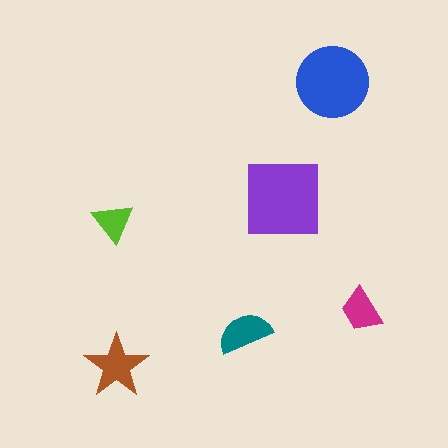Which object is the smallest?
The lime triangle.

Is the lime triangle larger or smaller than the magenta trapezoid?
Smaller.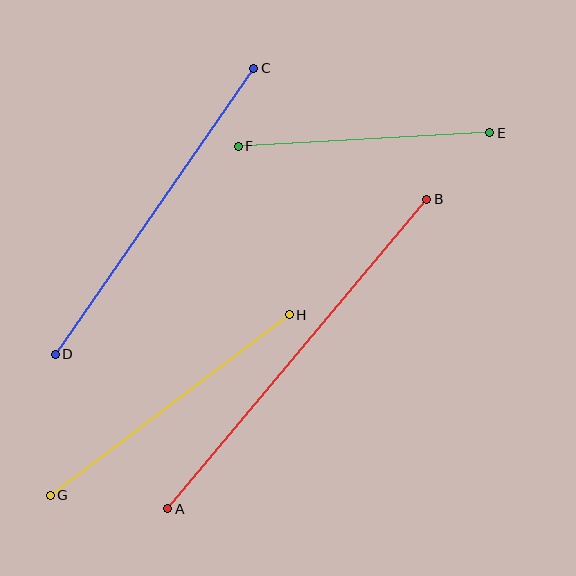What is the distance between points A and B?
The distance is approximately 404 pixels.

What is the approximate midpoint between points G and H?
The midpoint is at approximately (170, 405) pixels.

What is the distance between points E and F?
The distance is approximately 252 pixels.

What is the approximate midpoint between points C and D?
The midpoint is at approximately (155, 211) pixels.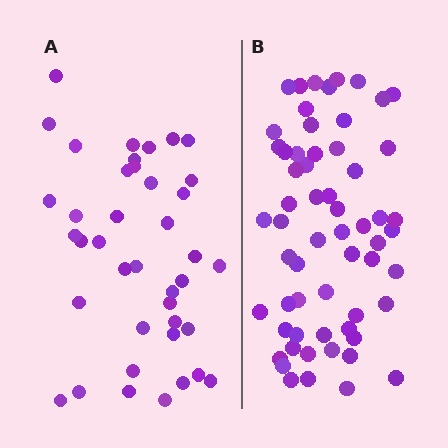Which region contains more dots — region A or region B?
Region B (the right region) has more dots.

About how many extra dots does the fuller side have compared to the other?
Region B has approximately 20 more dots than region A.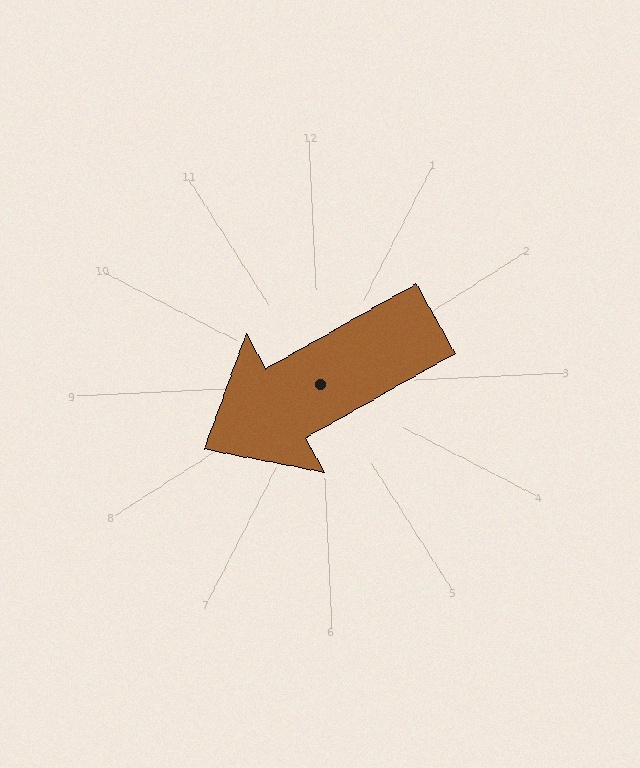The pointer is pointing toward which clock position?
Roughly 8 o'clock.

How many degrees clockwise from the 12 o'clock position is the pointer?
Approximately 243 degrees.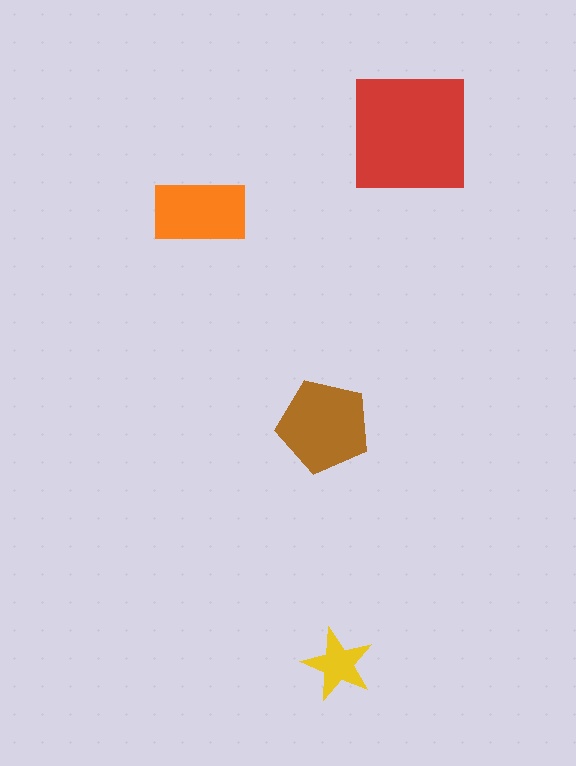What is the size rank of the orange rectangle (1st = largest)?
3rd.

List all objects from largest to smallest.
The red square, the brown pentagon, the orange rectangle, the yellow star.